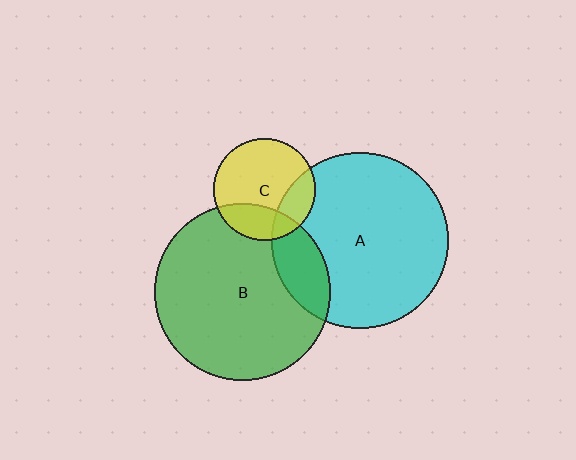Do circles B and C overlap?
Yes.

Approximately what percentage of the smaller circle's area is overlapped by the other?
Approximately 25%.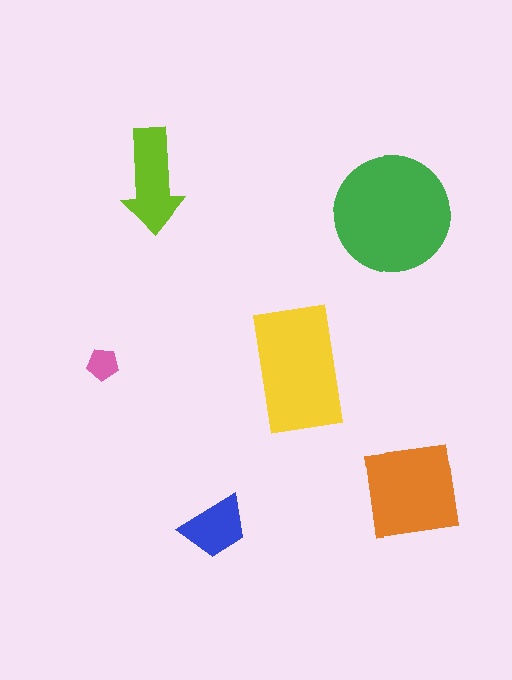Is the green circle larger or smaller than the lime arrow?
Larger.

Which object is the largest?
The green circle.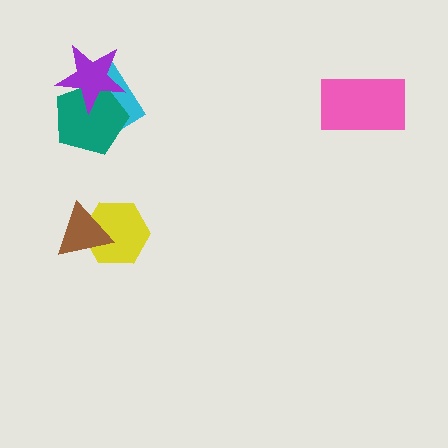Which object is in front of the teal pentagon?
The purple star is in front of the teal pentagon.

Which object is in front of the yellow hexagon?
The brown triangle is in front of the yellow hexagon.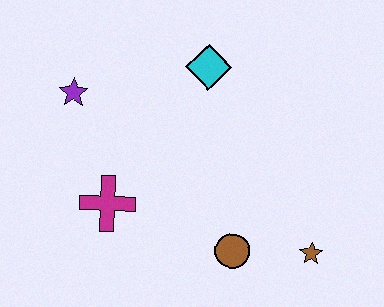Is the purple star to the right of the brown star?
No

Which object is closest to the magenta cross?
The purple star is closest to the magenta cross.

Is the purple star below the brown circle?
No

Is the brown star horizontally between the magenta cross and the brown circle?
No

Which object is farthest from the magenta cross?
The brown star is farthest from the magenta cross.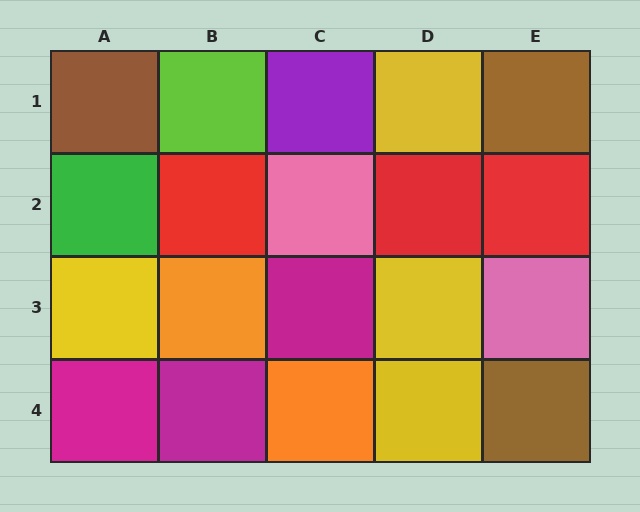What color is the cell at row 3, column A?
Yellow.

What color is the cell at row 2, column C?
Pink.